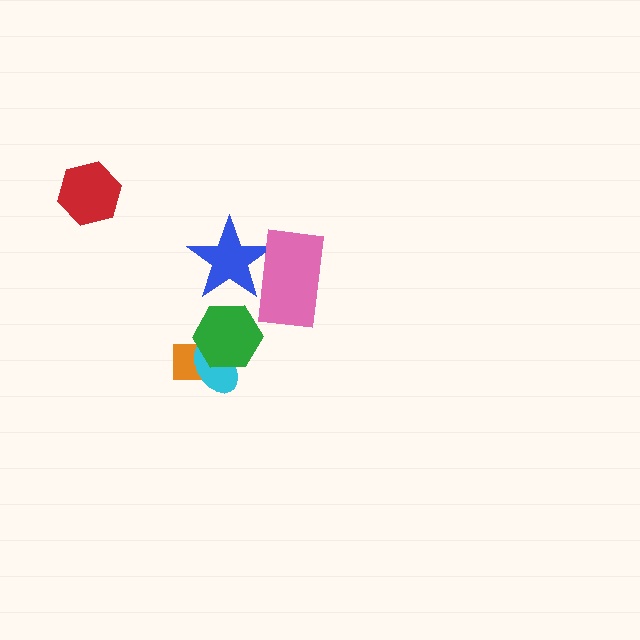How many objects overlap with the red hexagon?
0 objects overlap with the red hexagon.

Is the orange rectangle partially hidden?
Yes, it is partially covered by another shape.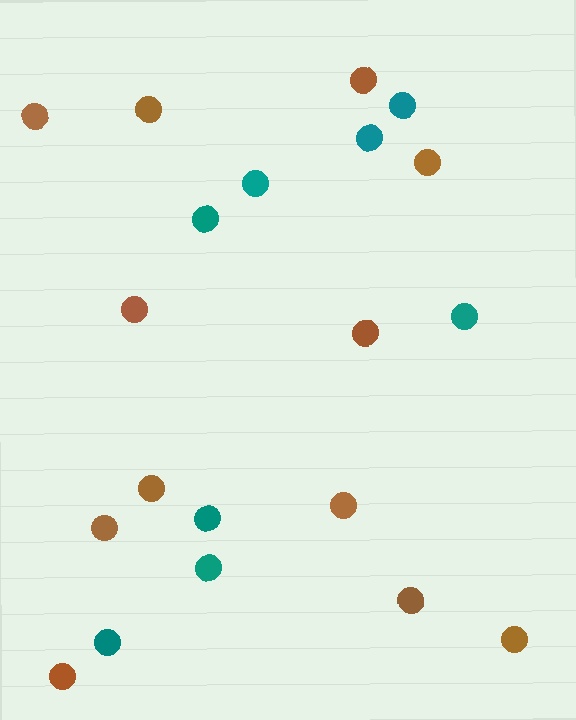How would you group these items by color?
There are 2 groups: one group of brown circles (12) and one group of teal circles (8).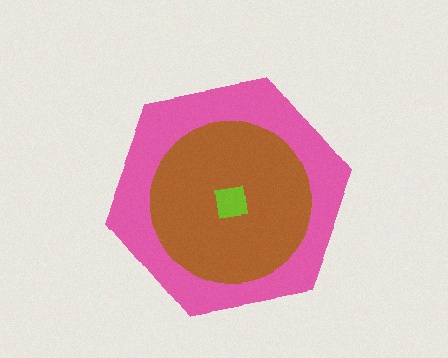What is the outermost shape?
The pink hexagon.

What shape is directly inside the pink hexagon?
The brown circle.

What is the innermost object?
The lime square.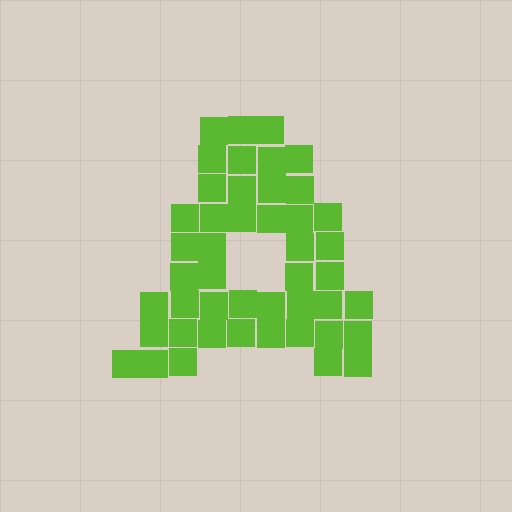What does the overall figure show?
The overall figure shows the letter A.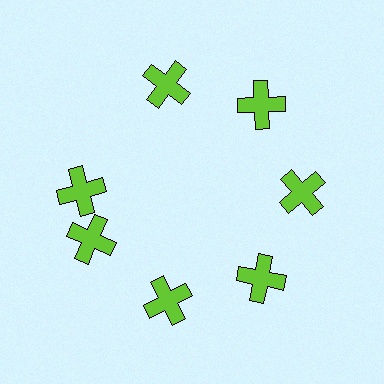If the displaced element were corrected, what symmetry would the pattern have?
It would have 7-fold rotational symmetry — the pattern would map onto itself every 51 degrees.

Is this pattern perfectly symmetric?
No. The 7 lime crosses are arranged in a ring, but one element near the 10 o'clock position is rotated out of alignment along the ring, breaking the 7-fold rotational symmetry.